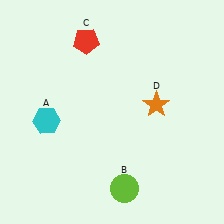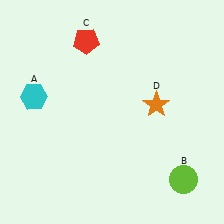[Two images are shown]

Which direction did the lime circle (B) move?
The lime circle (B) moved right.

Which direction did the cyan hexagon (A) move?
The cyan hexagon (A) moved up.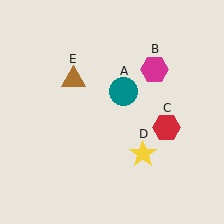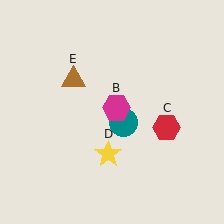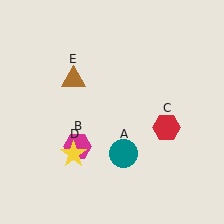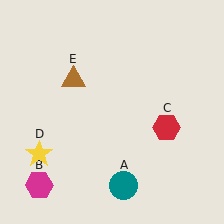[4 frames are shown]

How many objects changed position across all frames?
3 objects changed position: teal circle (object A), magenta hexagon (object B), yellow star (object D).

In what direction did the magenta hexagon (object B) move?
The magenta hexagon (object B) moved down and to the left.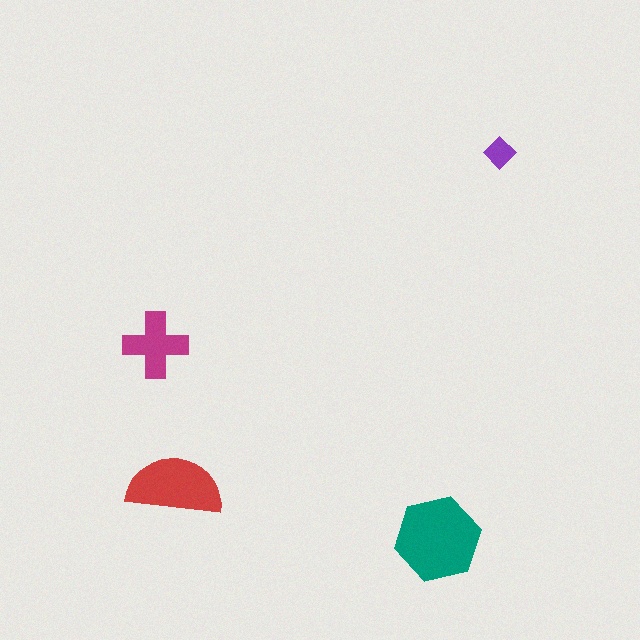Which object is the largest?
The teal hexagon.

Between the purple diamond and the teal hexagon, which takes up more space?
The teal hexagon.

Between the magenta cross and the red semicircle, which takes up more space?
The red semicircle.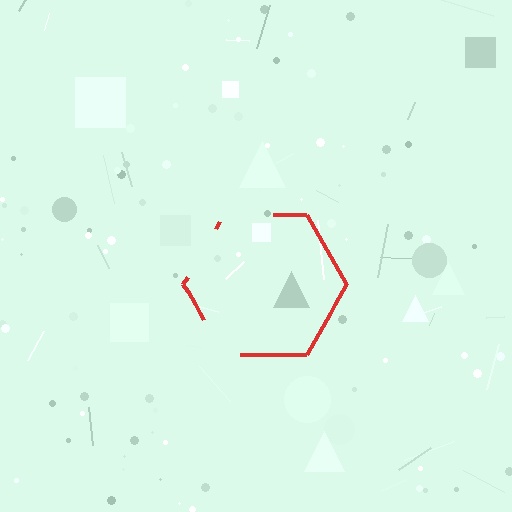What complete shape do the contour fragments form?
The contour fragments form a hexagon.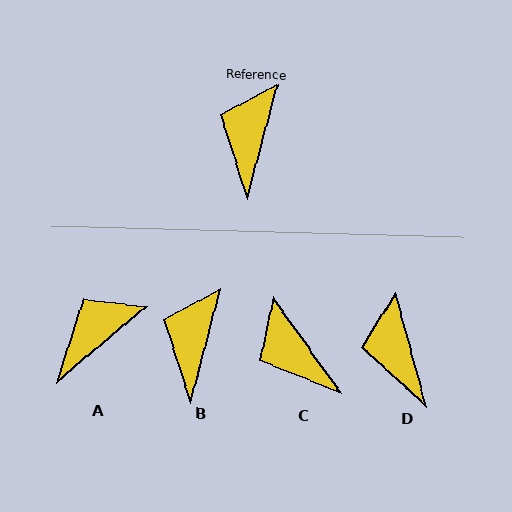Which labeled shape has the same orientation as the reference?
B.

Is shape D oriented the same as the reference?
No, it is off by about 30 degrees.